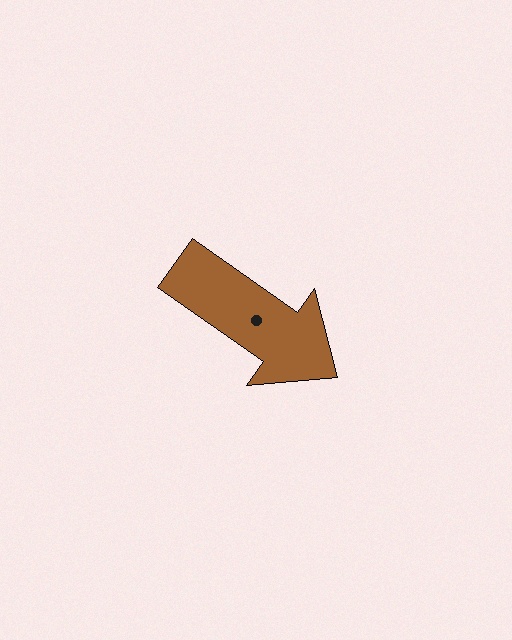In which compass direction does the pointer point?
Southeast.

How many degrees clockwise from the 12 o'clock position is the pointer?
Approximately 125 degrees.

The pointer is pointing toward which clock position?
Roughly 4 o'clock.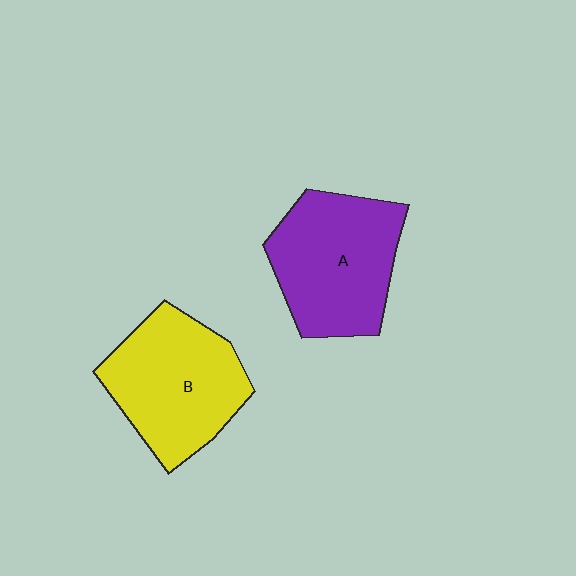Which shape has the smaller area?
Shape B (yellow).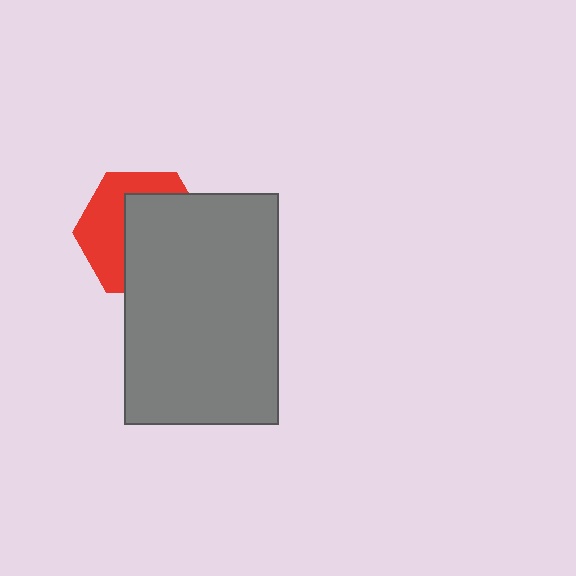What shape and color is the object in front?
The object in front is a gray rectangle.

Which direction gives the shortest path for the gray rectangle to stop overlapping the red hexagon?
Moving toward the lower-right gives the shortest separation.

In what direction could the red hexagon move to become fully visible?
The red hexagon could move toward the upper-left. That would shift it out from behind the gray rectangle entirely.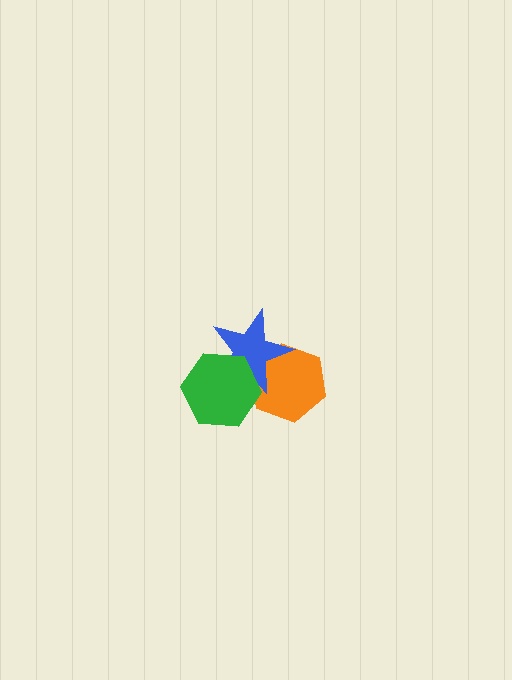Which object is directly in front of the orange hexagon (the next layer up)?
The blue star is directly in front of the orange hexagon.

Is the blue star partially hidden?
Yes, it is partially covered by another shape.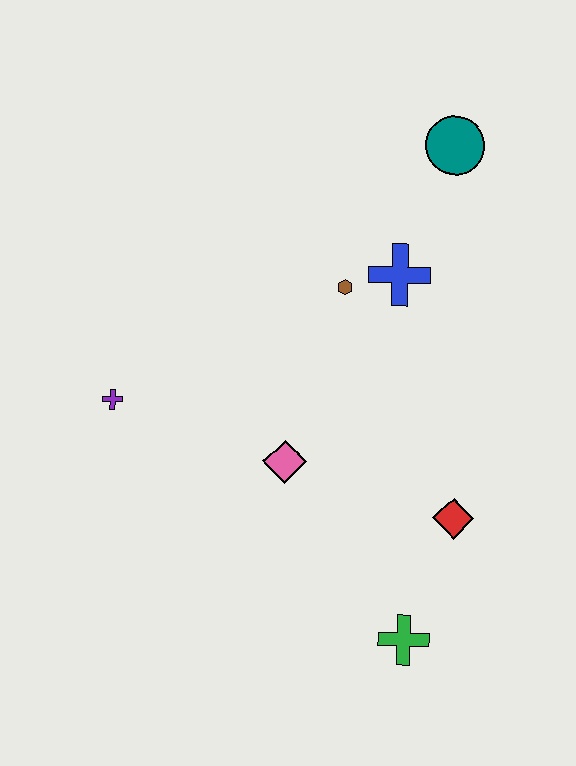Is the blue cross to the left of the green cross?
Yes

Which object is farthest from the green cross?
The teal circle is farthest from the green cross.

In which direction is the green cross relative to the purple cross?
The green cross is to the right of the purple cross.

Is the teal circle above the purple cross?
Yes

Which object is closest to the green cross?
The red diamond is closest to the green cross.